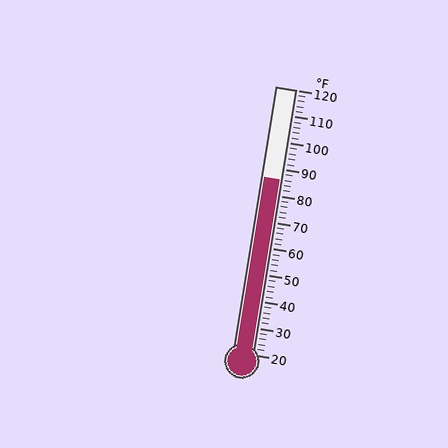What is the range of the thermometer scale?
The thermometer scale ranges from 20°F to 120°F.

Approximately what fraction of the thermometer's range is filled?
The thermometer is filled to approximately 65% of its range.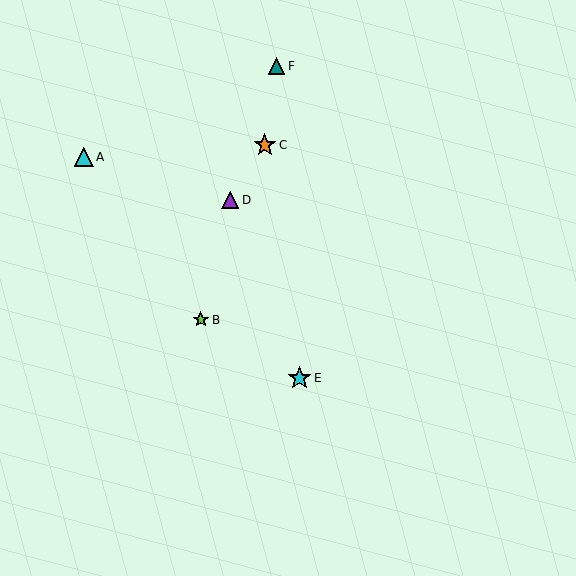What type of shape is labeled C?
Shape C is an orange star.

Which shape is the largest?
The cyan star (labeled E) is the largest.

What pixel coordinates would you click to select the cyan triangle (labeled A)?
Click at (84, 157) to select the cyan triangle A.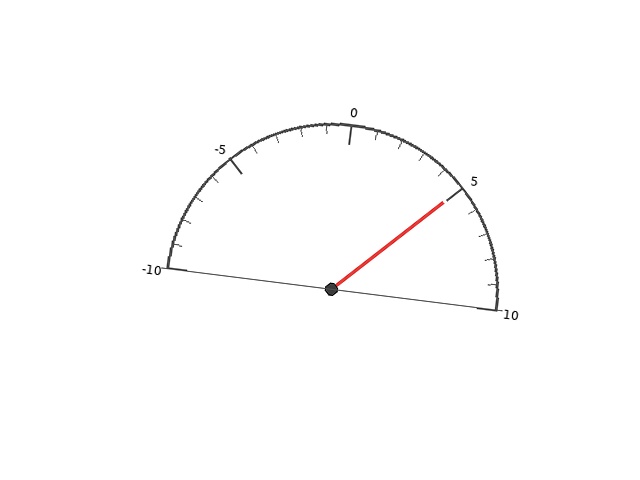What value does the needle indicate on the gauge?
The needle indicates approximately 5.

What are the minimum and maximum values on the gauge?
The gauge ranges from -10 to 10.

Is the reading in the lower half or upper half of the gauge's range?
The reading is in the upper half of the range (-10 to 10).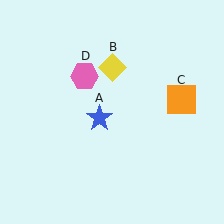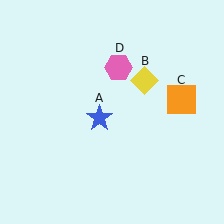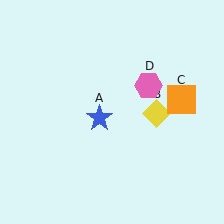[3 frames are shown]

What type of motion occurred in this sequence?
The yellow diamond (object B), pink hexagon (object D) rotated clockwise around the center of the scene.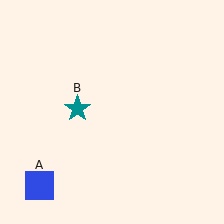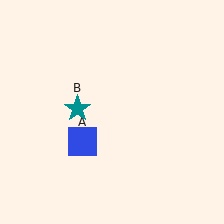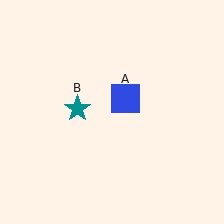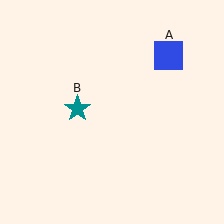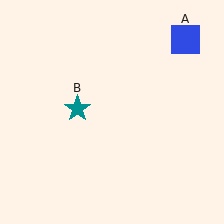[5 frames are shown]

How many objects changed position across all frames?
1 object changed position: blue square (object A).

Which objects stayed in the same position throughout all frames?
Teal star (object B) remained stationary.